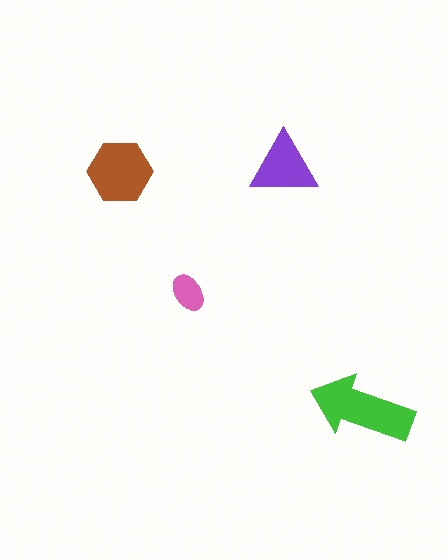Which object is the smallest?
The pink ellipse.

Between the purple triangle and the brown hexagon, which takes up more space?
The brown hexagon.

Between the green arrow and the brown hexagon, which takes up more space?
The green arrow.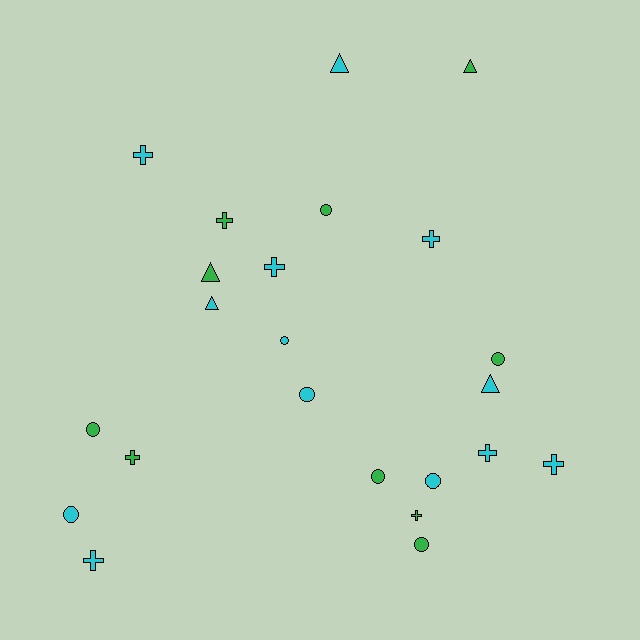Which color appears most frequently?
Cyan, with 13 objects.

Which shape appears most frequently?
Circle, with 9 objects.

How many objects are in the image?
There are 23 objects.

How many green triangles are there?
There are 2 green triangles.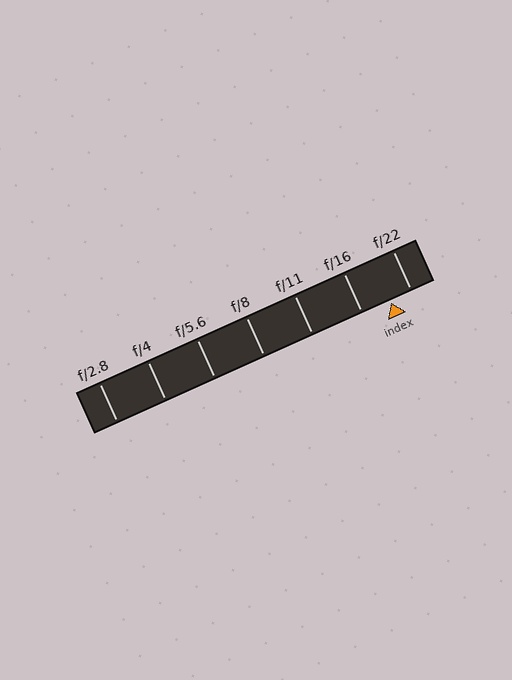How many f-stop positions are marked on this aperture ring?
There are 7 f-stop positions marked.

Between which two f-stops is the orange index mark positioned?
The index mark is between f/16 and f/22.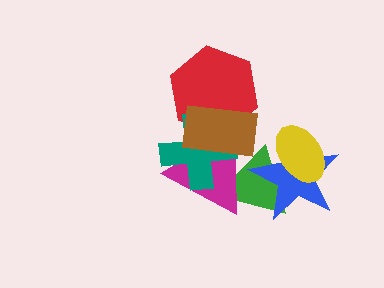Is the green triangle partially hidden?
Yes, it is partially covered by another shape.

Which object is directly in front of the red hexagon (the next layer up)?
The teal cross is directly in front of the red hexagon.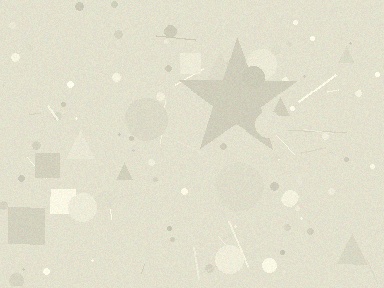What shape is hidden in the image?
A star is hidden in the image.